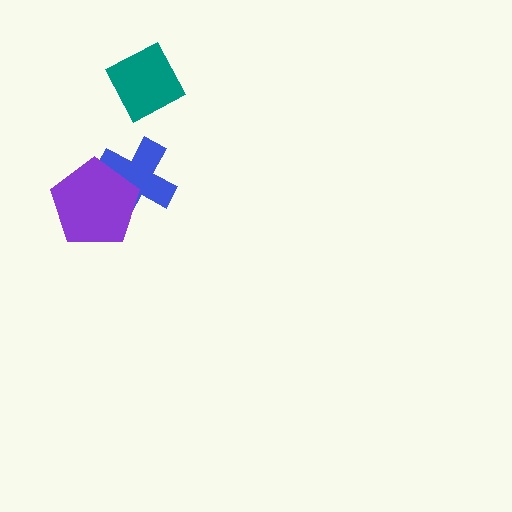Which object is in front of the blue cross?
The purple pentagon is in front of the blue cross.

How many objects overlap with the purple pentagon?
1 object overlaps with the purple pentagon.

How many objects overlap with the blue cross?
1 object overlaps with the blue cross.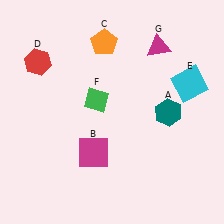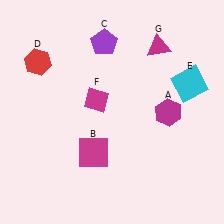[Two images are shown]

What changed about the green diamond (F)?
In Image 1, F is green. In Image 2, it changed to magenta.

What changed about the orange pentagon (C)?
In Image 1, C is orange. In Image 2, it changed to purple.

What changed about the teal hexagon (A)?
In Image 1, A is teal. In Image 2, it changed to magenta.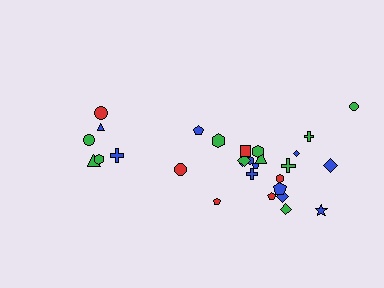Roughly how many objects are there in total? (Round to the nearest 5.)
Roughly 30 objects in total.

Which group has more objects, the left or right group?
The right group.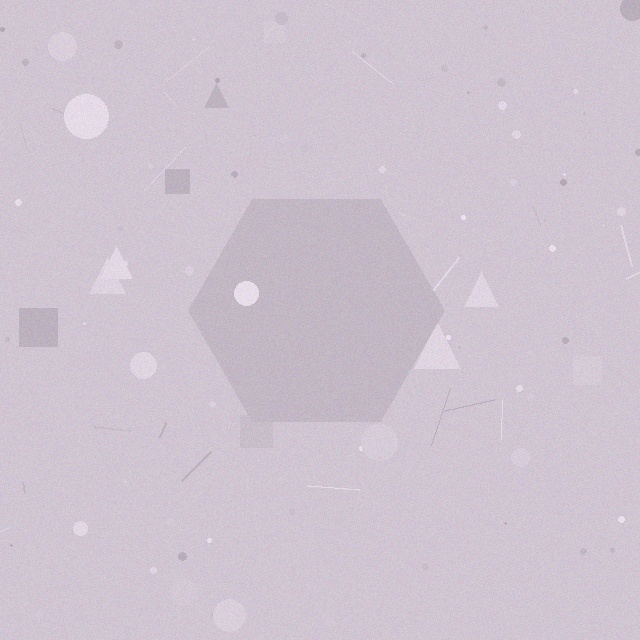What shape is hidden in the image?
A hexagon is hidden in the image.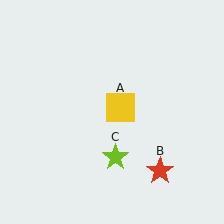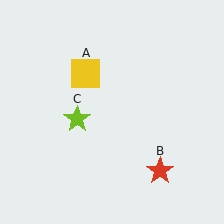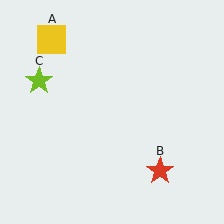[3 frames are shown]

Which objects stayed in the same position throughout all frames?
Red star (object B) remained stationary.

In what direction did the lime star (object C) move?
The lime star (object C) moved up and to the left.